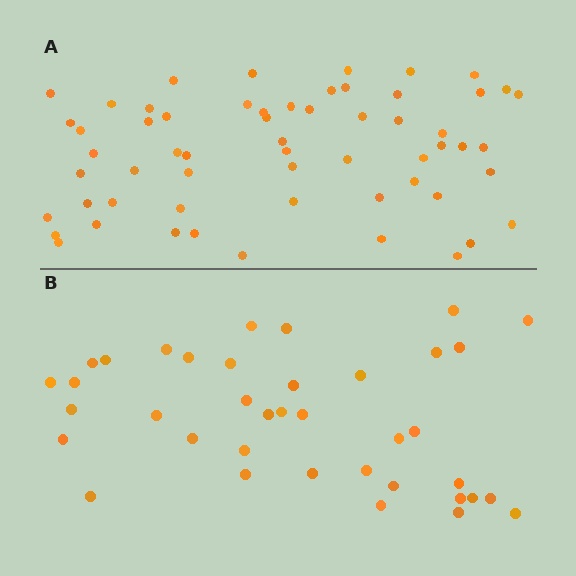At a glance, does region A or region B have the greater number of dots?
Region A (the top region) has more dots.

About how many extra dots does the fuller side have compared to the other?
Region A has approximately 20 more dots than region B.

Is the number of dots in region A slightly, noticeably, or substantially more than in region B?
Region A has substantially more. The ratio is roughly 1.6 to 1.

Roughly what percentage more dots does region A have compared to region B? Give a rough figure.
About 55% more.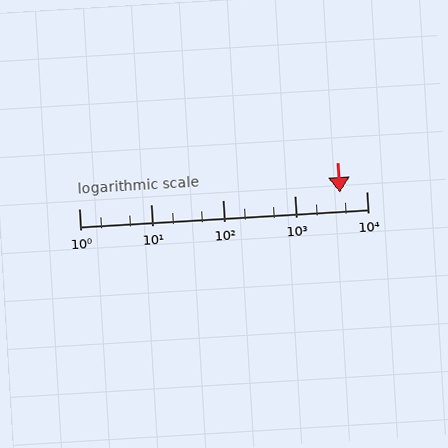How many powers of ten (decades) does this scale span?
The scale spans 4 decades, from 1 to 10000.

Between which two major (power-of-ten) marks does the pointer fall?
The pointer is between 1000 and 10000.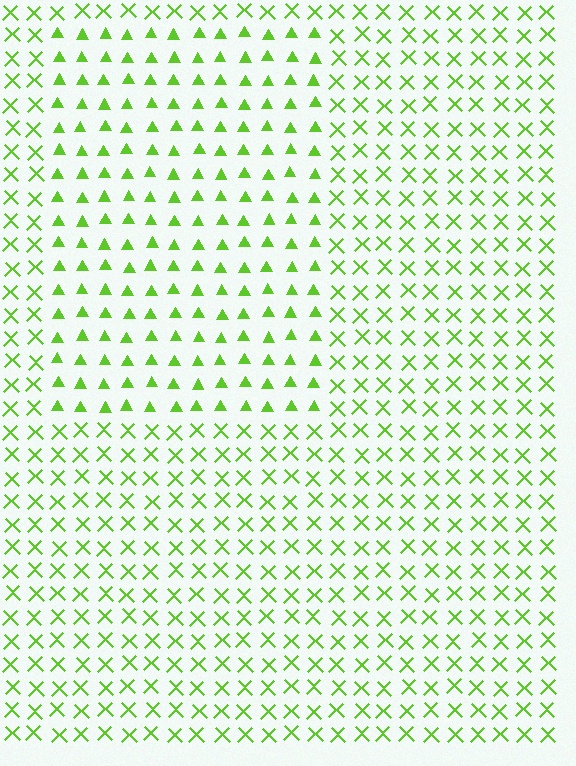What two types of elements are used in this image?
The image uses triangles inside the rectangle region and X marks outside it.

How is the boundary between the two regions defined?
The boundary is defined by a change in element shape: triangles inside vs. X marks outside. All elements share the same color and spacing.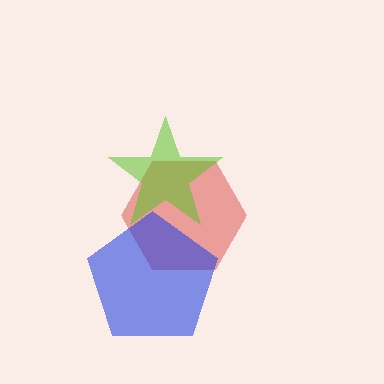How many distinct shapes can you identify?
There are 3 distinct shapes: a red hexagon, a lime star, a blue pentagon.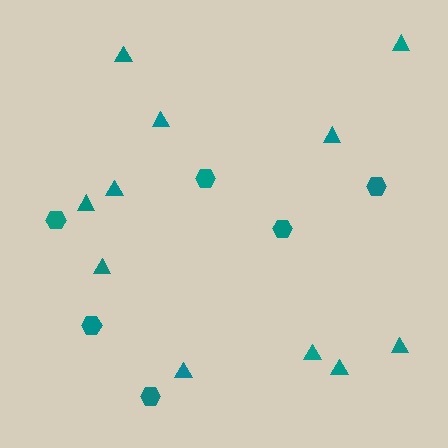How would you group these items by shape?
There are 2 groups: one group of hexagons (6) and one group of triangles (11).